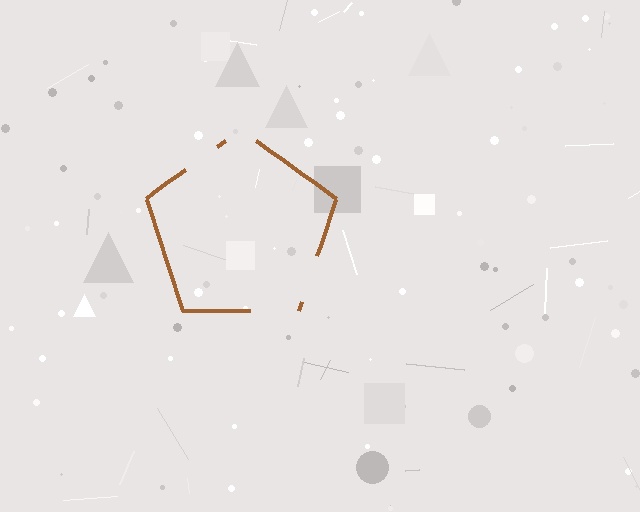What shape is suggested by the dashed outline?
The dashed outline suggests a pentagon.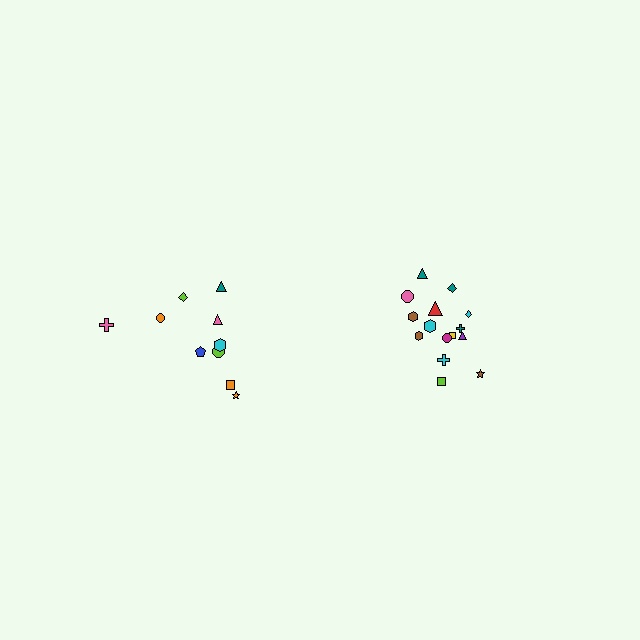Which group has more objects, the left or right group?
The right group.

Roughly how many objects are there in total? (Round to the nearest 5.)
Roughly 25 objects in total.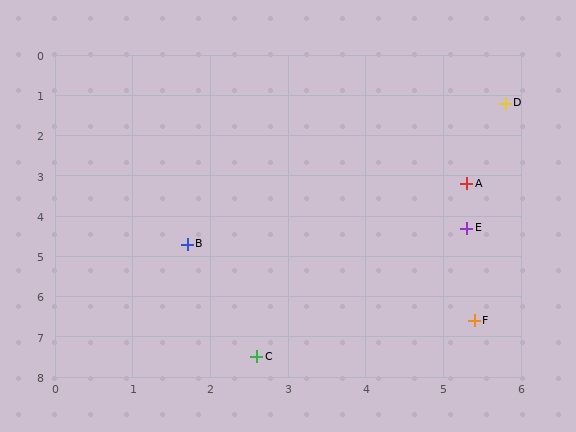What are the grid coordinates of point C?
Point C is at approximately (2.6, 7.5).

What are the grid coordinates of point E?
Point E is at approximately (5.3, 4.3).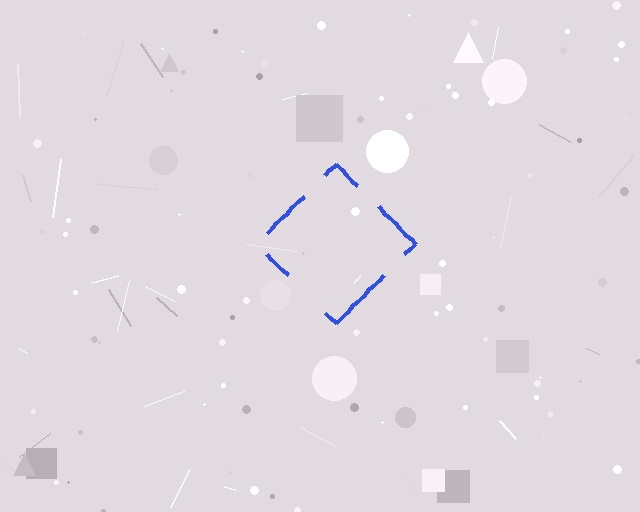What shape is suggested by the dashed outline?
The dashed outline suggests a diamond.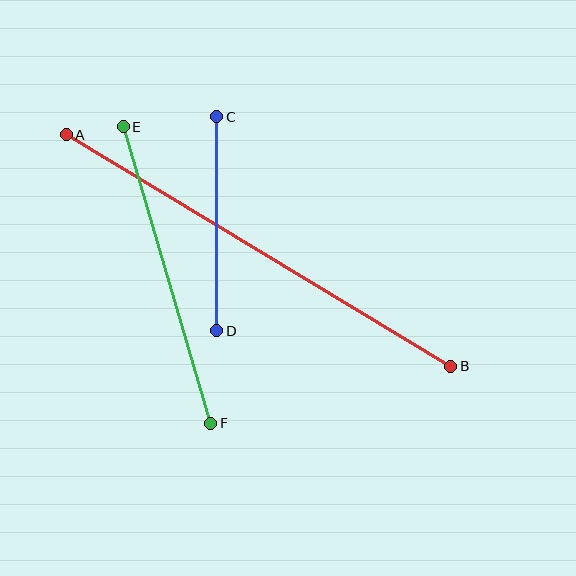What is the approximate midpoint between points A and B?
The midpoint is at approximately (259, 250) pixels.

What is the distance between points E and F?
The distance is approximately 309 pixels.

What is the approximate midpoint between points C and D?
The midpoint is at approximately (217, 224) pixels.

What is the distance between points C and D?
The distance is approximately 214 pixels.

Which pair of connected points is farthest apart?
Points A and B are farthest apart.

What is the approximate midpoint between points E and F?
The midpoint is at approximately (167, 275) pixels.